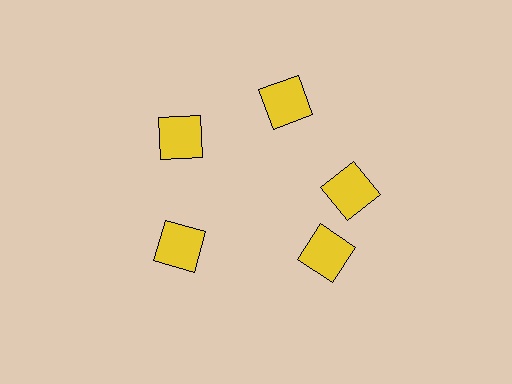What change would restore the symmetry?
The symmetry would be restored by rotating it back into even spacing with its neighbors so that all 5 squares sit at equal angles and equal distance from the center.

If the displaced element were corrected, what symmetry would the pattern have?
It would have 5-fold rotational symmetry — the pattern would map onto itself every 72 degrees.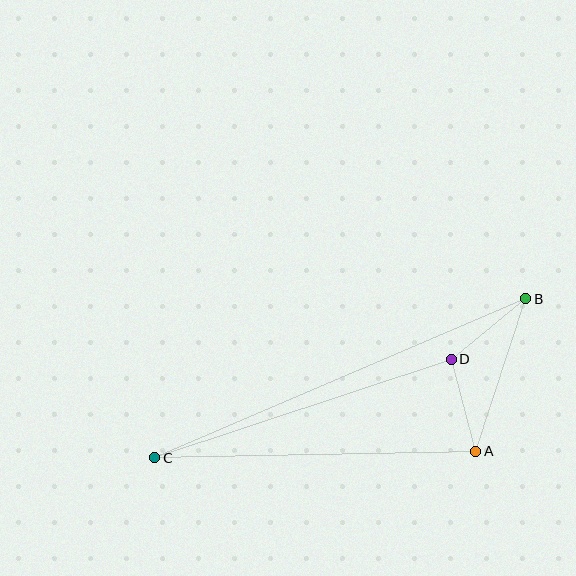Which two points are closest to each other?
Points A and D are closest to each other.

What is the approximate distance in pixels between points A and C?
The distance between A and C is approximately 321 pixels.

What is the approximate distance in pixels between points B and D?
The distance between B and D is approximately 96 pixels.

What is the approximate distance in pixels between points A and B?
The distance between A and B is approximately 161 pixels.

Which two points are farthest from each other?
Points B and C are farthest from each other.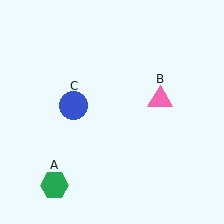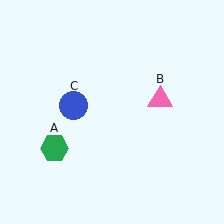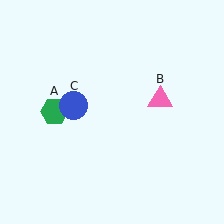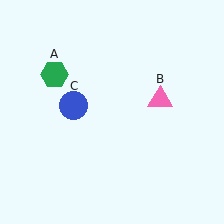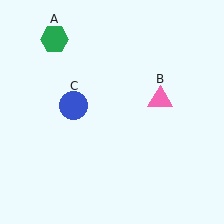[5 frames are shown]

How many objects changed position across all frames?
1 object changed position: green hexagon (object A).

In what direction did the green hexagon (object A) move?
The green hexagon (object A) moved up.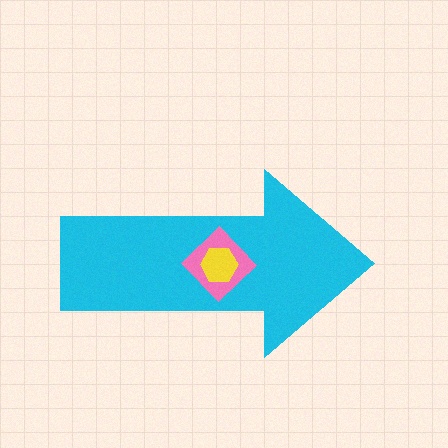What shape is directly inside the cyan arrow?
The pink diamond.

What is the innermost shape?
The yellow hexagon.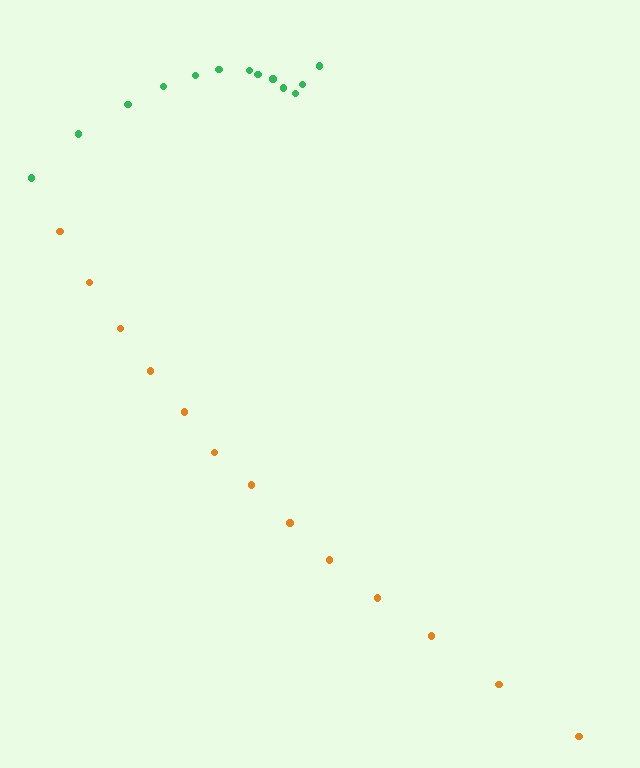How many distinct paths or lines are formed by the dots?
There are 2 distinct paths.